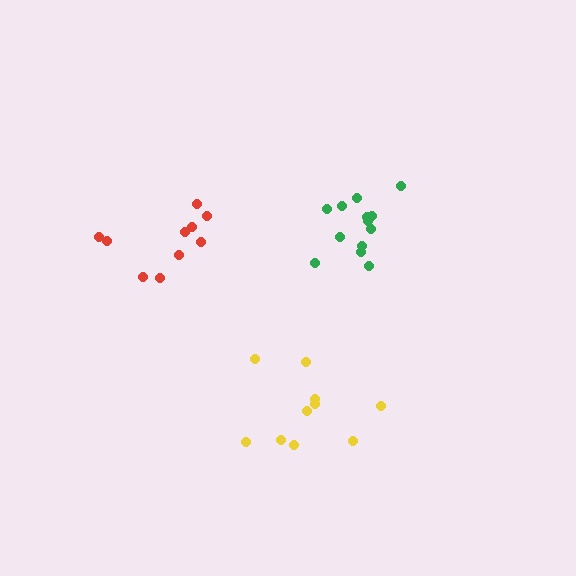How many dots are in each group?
Group 1: 10 dots, Group 2: 10 dots, Group 3: 13 dots (33 total).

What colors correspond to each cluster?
The clusters are colored: red, yellow, green.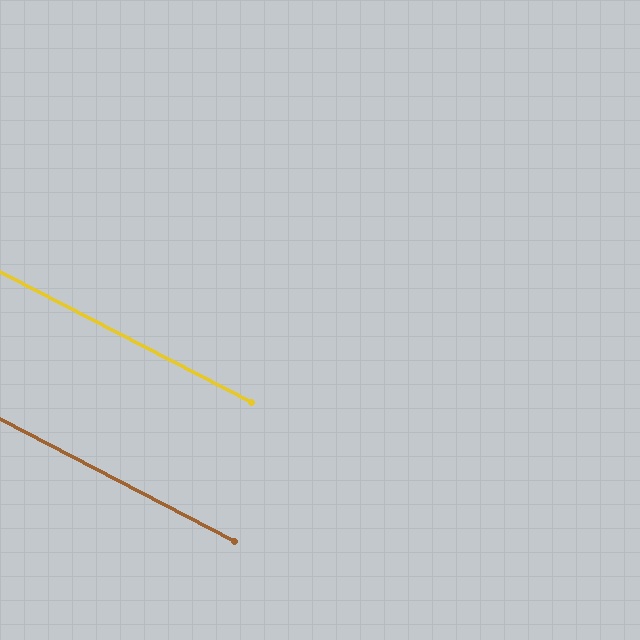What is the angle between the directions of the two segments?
Approximately 0 degrees.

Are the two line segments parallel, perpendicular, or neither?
Parallel — their directions differ by only 0.3°.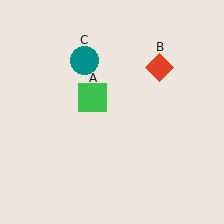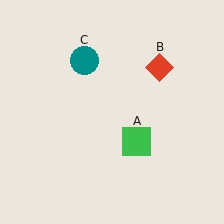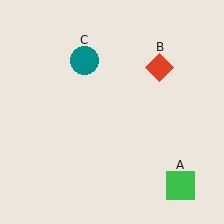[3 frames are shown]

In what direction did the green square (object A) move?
The green square (object A) moved down and to the right.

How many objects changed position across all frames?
1 object changed position: green square (object A).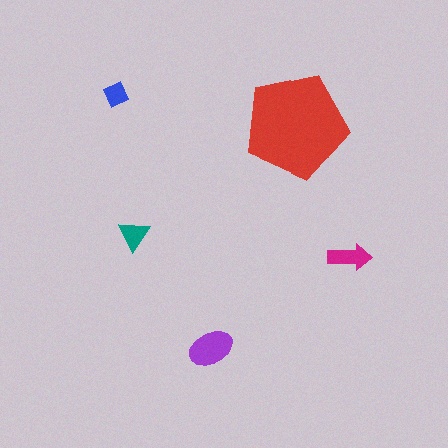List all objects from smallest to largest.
The blue diamond, the teal triangle, the magenta arrow, the purple ellipse, the red pentagon.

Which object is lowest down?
The purple ellipse is bottommost.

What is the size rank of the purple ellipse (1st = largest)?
2nd.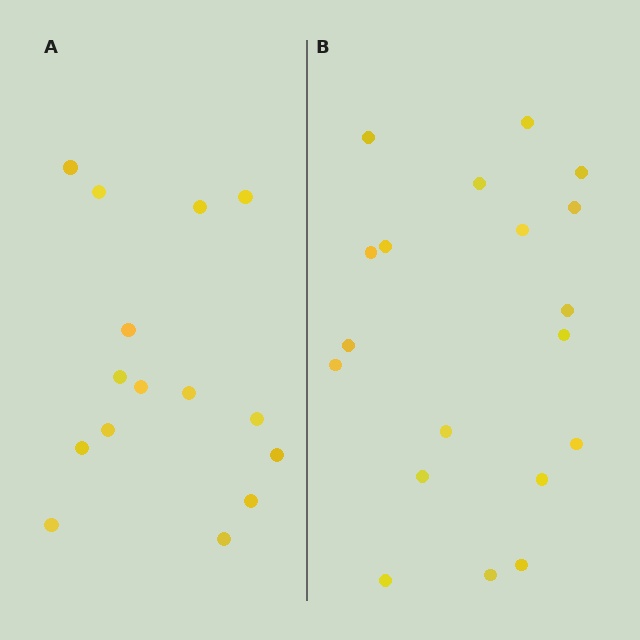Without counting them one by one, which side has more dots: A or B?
Region B (the right region) has more dots.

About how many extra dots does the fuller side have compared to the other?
Region B has about 4 more dots than region A.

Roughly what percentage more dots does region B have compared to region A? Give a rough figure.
About 25% more.